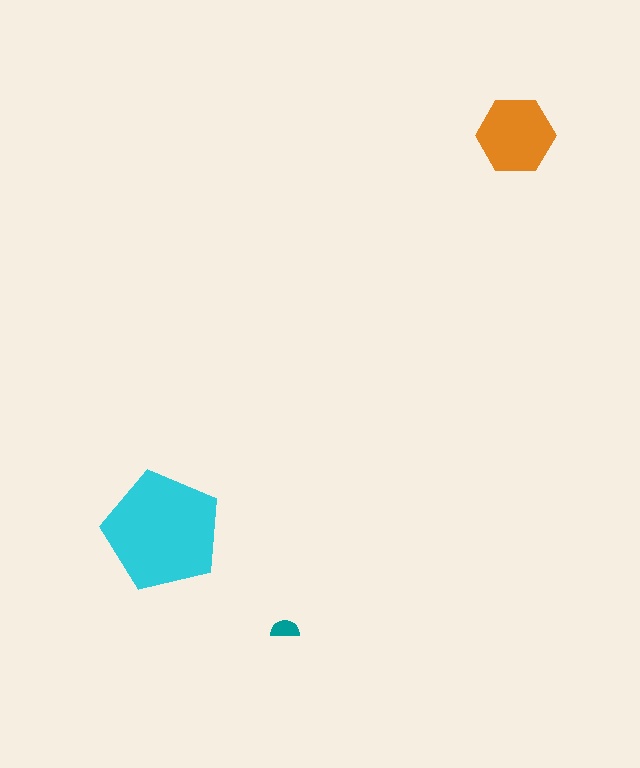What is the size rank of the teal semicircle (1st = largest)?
3rd.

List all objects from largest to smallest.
The cyan pentagon, the orange hexagon, the teal semicircle.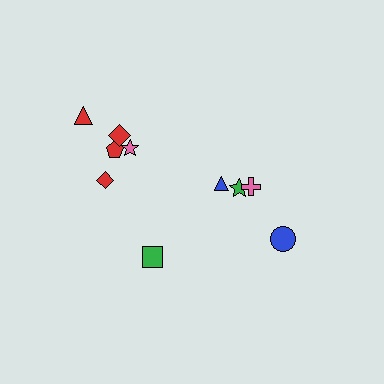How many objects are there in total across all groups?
There are 10 objects.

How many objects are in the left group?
There are 6 objects.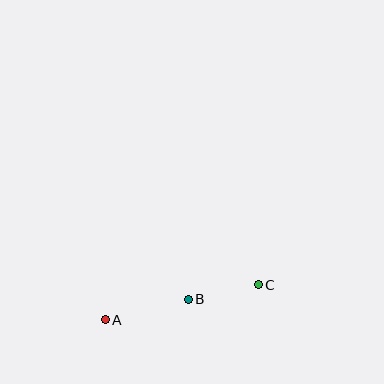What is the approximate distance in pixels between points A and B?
The distance between A and B is approximately 86 pixels.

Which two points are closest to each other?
Points B and C are closest to each other.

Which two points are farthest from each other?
Points A and C are farthest from each other.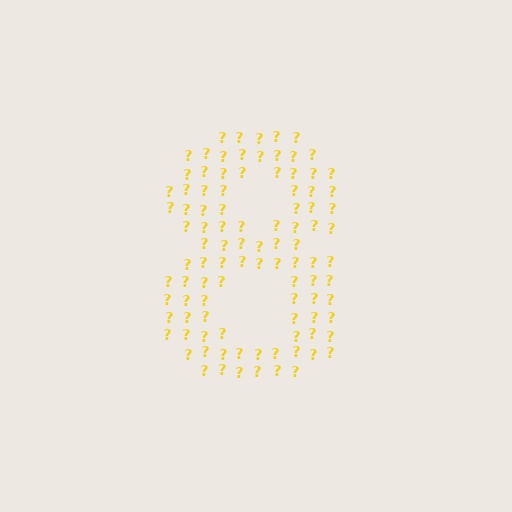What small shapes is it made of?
It is made of small question marks.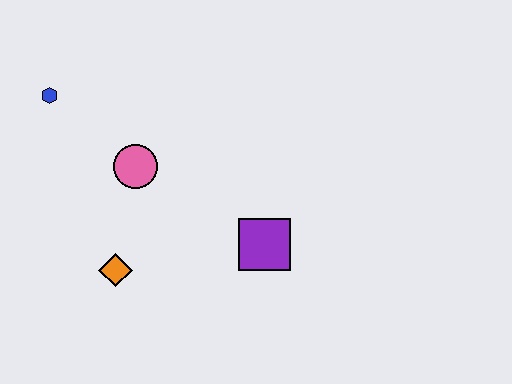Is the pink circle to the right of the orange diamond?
Yes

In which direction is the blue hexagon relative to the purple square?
The blue hexagon is to the left of the purple square.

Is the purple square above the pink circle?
No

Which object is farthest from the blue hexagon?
The purple square is farthest from the blue hexagon.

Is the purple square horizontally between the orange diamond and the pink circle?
No